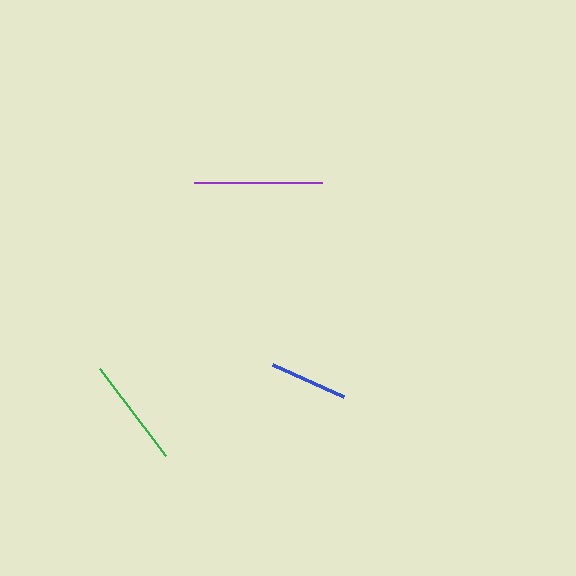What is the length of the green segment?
The green segment is approximately 109 pixels long.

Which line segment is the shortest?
The blue line is the shortest at approximately 78 pixels.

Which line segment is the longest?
The purple line is the longest at approximately 128 pixels.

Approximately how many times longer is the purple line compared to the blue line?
The purple line is approximately 1.6 times the length of the blue line.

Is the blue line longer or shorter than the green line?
The green line is longer than the blue line.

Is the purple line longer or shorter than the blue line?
The purple line is longer than the blue line.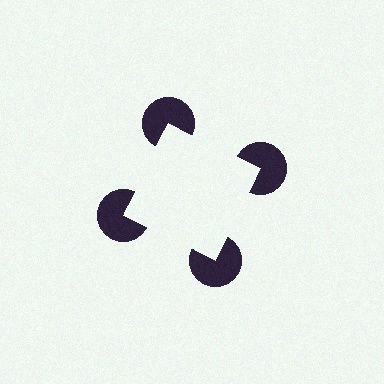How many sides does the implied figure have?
4 sides.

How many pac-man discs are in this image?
There are 4 — one at each vertex of the illusory square.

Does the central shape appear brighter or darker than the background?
It typically appears slightly brighter than the background, even though no actual brightness change is drawn.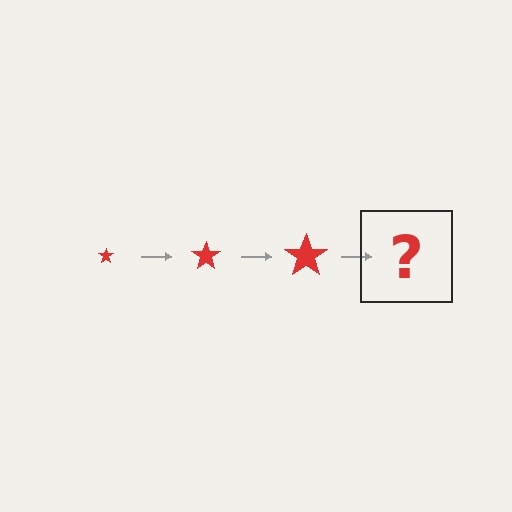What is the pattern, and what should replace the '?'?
The pattern is that the star gets progressively larger each step. The '?' should be a red star, larger than the previous one.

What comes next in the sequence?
The next element should be a red star, larger than the previous one.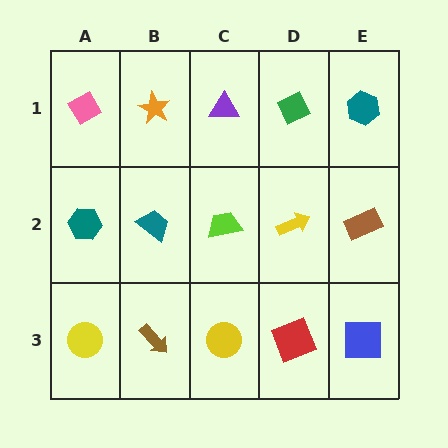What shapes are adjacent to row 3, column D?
A yellow arrow (row 2, column D), a yellow circle (row 3, column C), a blue square (row 3, column E).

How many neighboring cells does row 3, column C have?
3.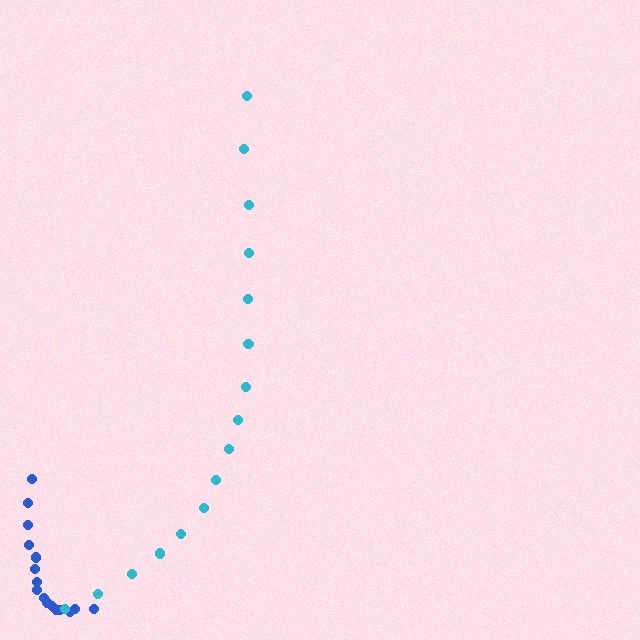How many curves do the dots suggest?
There are 2 distinct paths.